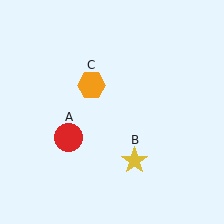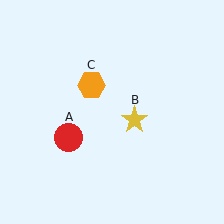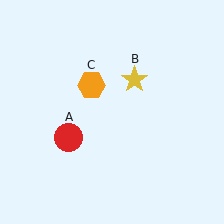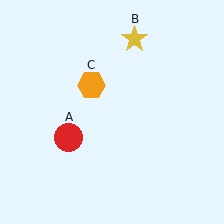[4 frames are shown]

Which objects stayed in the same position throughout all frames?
Red circle (object A) and orange hexagon (object C) remained stationary.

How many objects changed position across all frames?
1 object changed position: yellow star (object B).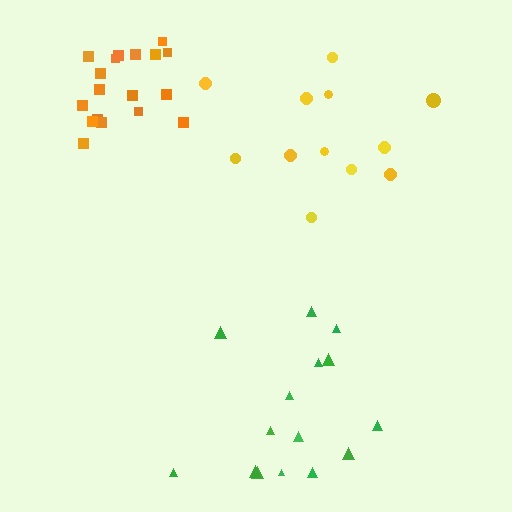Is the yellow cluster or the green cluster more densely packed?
Yellow.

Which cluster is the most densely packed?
Orange.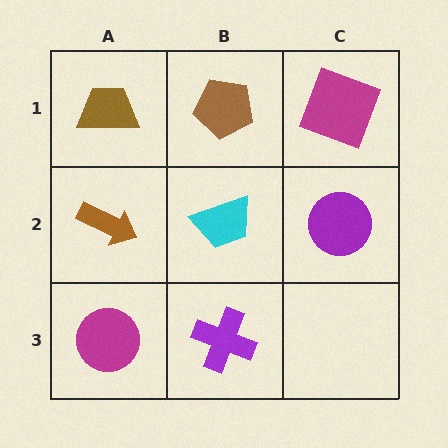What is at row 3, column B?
A purple cross.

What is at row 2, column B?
A cyan trapezoid.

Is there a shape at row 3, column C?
No, that cell is empty.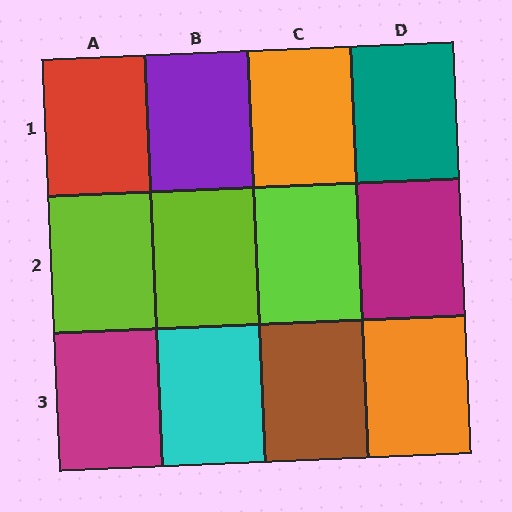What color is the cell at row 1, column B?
Purple.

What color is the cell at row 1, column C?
Orange.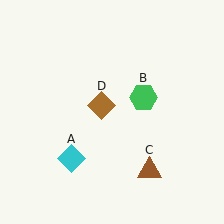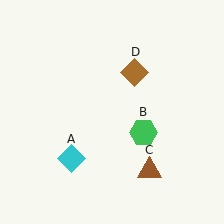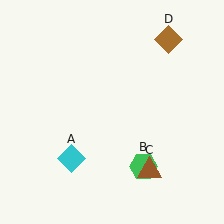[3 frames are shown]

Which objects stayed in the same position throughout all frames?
Cyan diamond (object A) and brown triangle (object C) remained stationary.